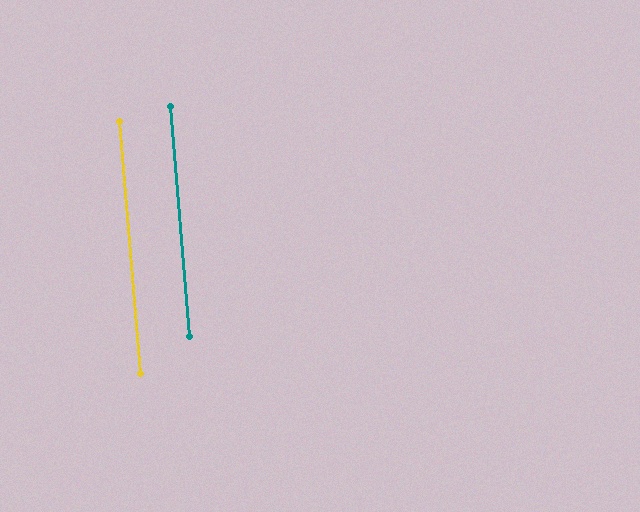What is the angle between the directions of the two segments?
Approximately 0 degrees.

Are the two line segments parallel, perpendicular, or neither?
Parallel — their directions differ by only 0.1°.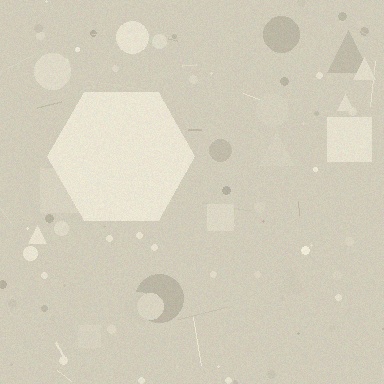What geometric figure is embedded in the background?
A hexagon is embedded in the background.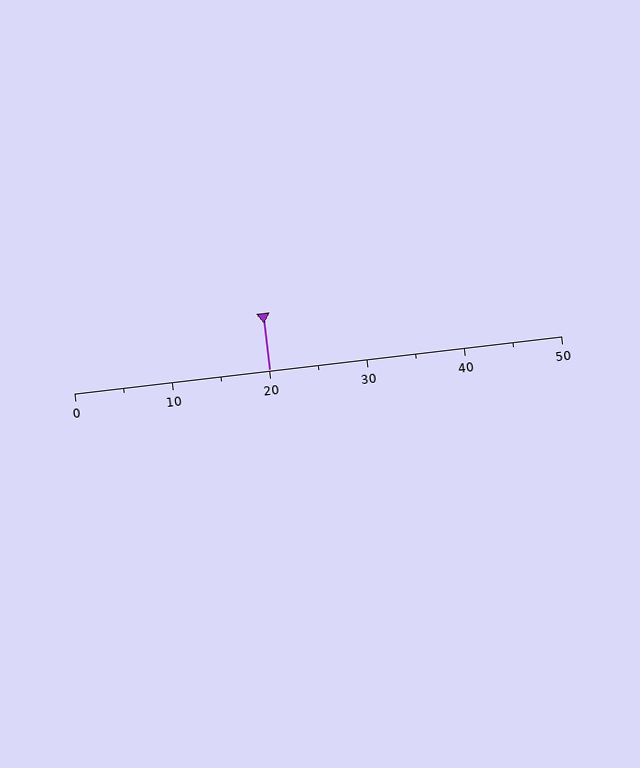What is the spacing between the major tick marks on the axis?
The major ticks are spaced 10 apart.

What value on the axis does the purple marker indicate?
The marker indicates approximately 20.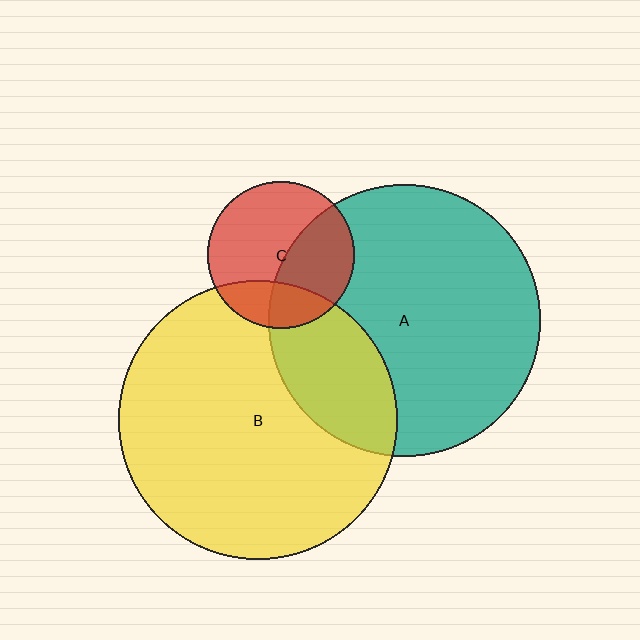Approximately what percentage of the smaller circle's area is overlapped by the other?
Approximately 40%.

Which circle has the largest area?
Circle B (yellow).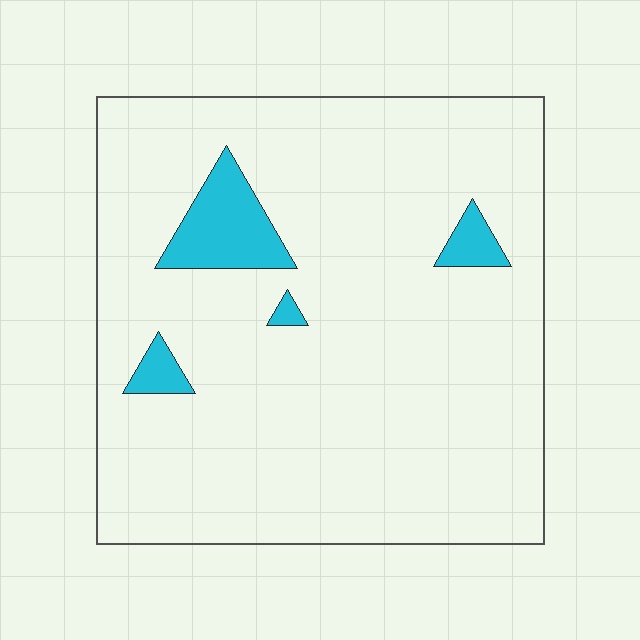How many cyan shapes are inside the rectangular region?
4.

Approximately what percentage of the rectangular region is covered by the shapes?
Approximately 5%.